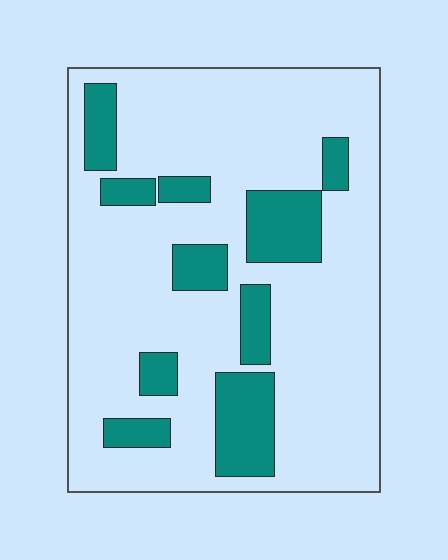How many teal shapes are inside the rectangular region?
10.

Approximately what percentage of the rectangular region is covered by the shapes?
Approximately 20%.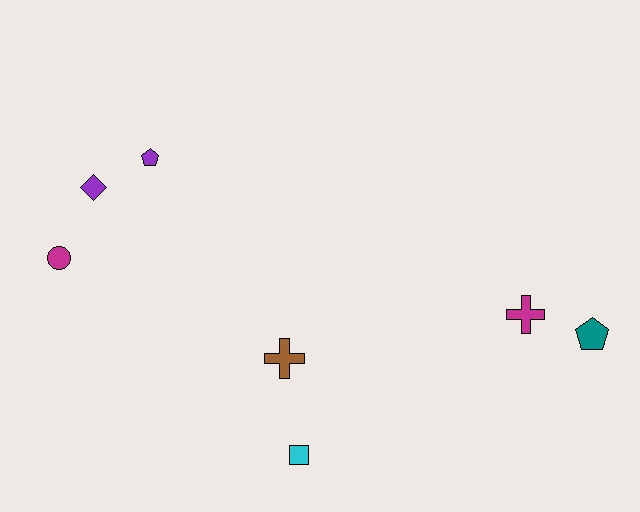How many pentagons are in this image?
There are 2 pentagons.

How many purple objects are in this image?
There are 2 purple objects.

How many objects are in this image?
There are 7 objects.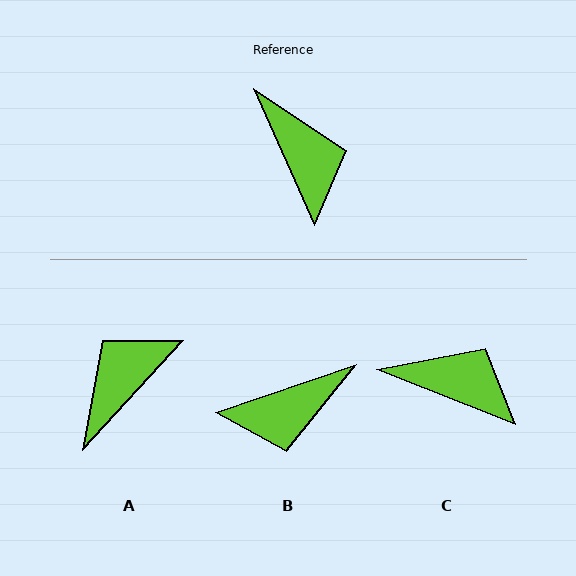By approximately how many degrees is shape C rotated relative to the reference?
Approximately 45 degrees counter-clockwise.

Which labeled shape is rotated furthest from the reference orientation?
A, about 113 degrees away.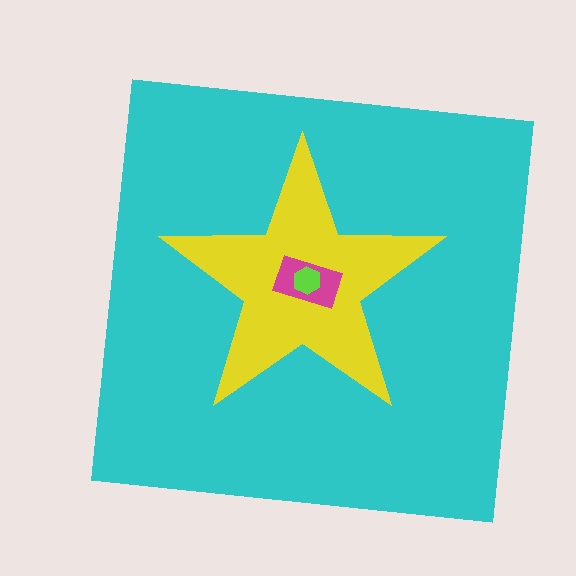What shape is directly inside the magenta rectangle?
The lime hexagon.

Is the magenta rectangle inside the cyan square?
Yes.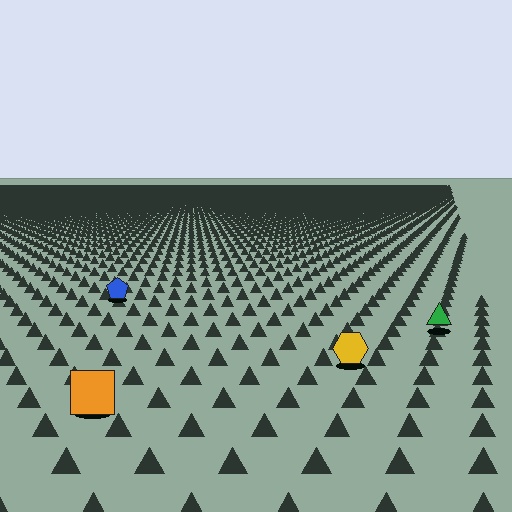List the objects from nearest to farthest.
From nearest to farthest: the orange square, the yellow hexagon, the green triangle, the blue pentagon.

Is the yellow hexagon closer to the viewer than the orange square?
No. The orange square is closer — you can tell from the texture gradient: the ground texture is coarser near it.